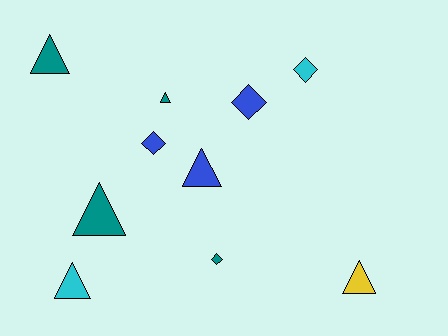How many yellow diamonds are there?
There are no yellow diamonds.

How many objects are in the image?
There are 10 objects.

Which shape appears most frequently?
Triangle, with 6 objects.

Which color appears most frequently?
Teal, with 4 objects.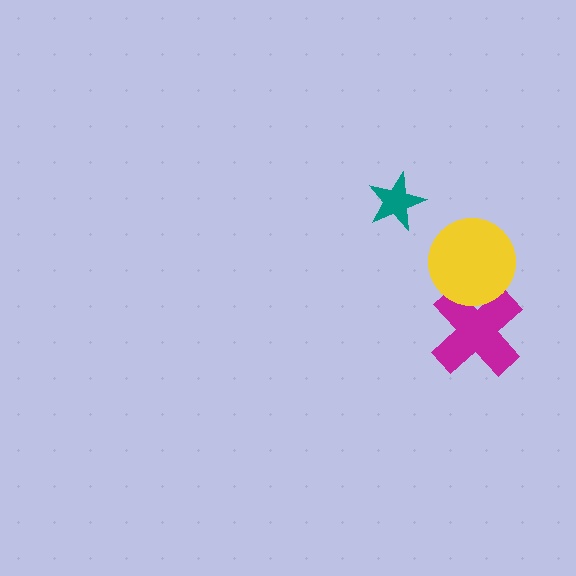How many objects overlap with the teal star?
0 objects overlap with the teal star.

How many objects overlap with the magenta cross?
1 object overlaps with the magenta cross.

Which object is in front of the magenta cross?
The yellow circle is in front of the magenta cross.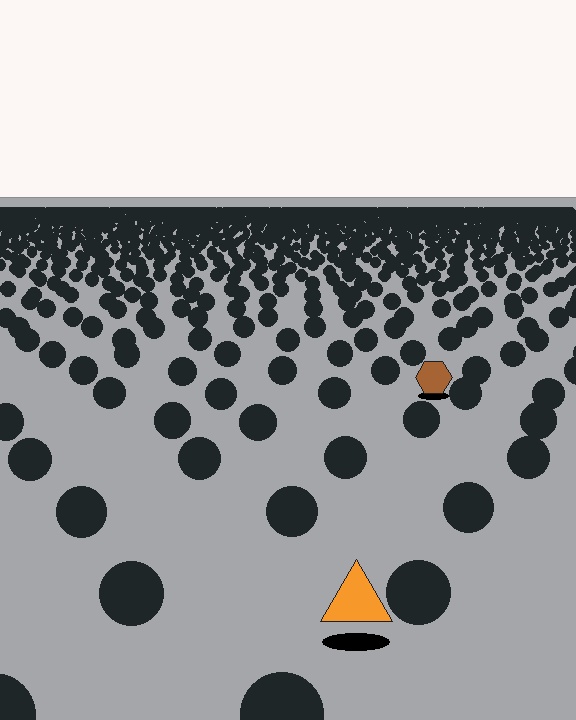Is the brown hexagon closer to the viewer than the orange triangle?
No. The orange triangle is closer — you can tell from the texture gradient: the ground texture is coarser near it.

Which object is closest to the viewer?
The orange triangle is closest. The texture marks near it are larger and more spread out.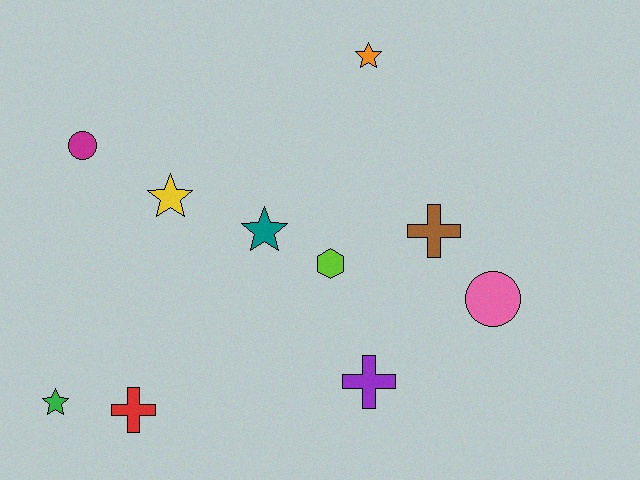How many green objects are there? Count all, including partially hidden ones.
There is 1 green object.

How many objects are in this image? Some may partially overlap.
There are 10 objects.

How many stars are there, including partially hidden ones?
There are 4 stars.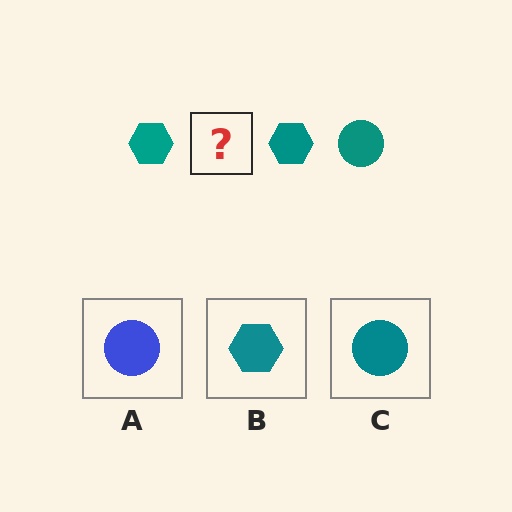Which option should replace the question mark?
Option C.